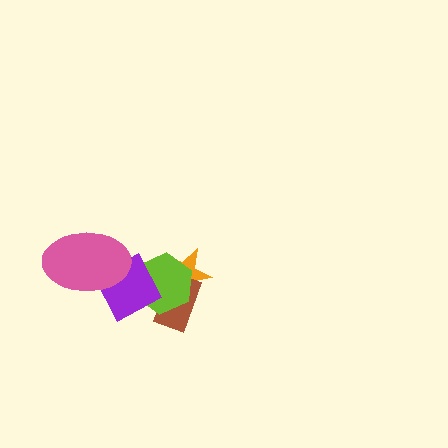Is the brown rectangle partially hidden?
Yes, it is partially covered by another shape.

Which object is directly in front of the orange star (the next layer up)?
The brown rectangle is directly in front of the orange star.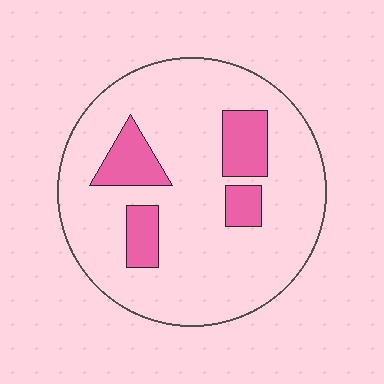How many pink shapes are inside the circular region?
4.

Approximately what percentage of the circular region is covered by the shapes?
Approximately 15%.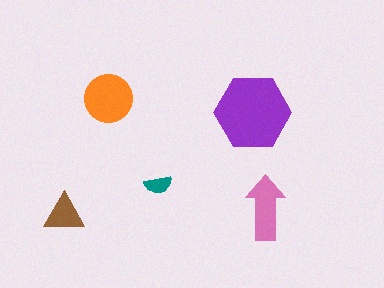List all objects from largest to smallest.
The purple hexagon, the orange circle, the pink arrow, the brown triangle, the teal semicircle.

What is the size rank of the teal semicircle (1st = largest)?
5th.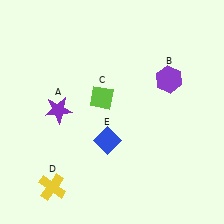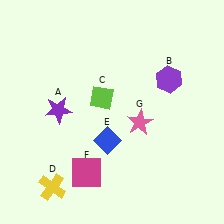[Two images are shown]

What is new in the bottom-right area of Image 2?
A pink star (G) was added in the bottom-right area of Image 2.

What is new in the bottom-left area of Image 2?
A magenta square (F) was added in the bottom-left area of Image 2.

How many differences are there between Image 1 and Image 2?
There are 2 differences between the two images.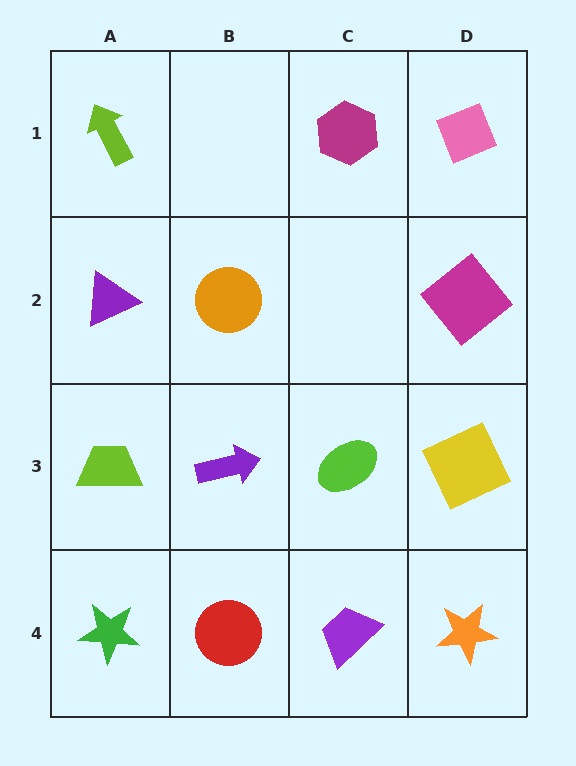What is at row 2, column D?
A magenta diamond.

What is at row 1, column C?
A magenta hexagon.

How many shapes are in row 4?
4 shapes.